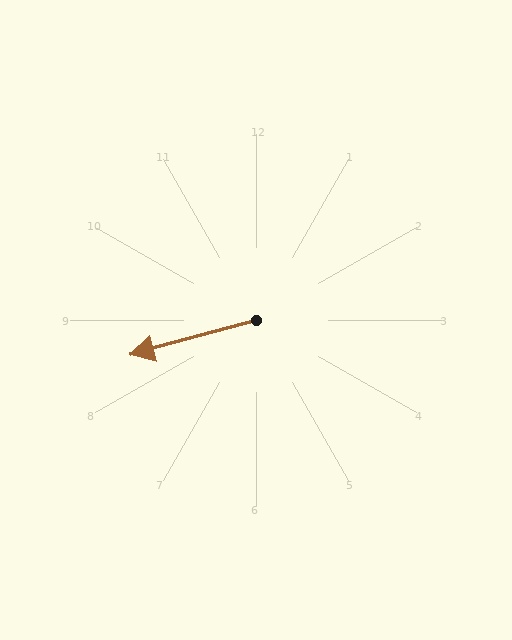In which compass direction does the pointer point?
West.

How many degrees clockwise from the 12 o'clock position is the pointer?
Approximately 255 degrees.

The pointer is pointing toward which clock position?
Roughly 8 o'clock.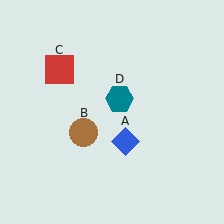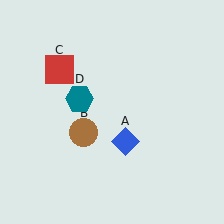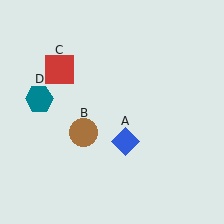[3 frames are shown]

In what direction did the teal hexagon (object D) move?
The teal hexagon (object D) moved left.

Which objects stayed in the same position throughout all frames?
Blue diamond (object A) and brown circle (object B) and red square (object C) remained stationary.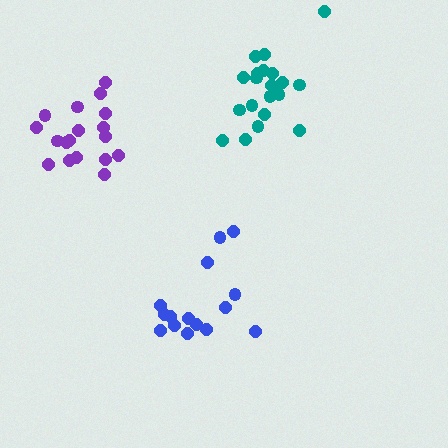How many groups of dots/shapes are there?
There are 3 groups.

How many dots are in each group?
Group 1: 18 dots, Group 2: 15 dots, Group 3: 21 dots (54 total).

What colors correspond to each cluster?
The clusters are colored: purple, blue, teal.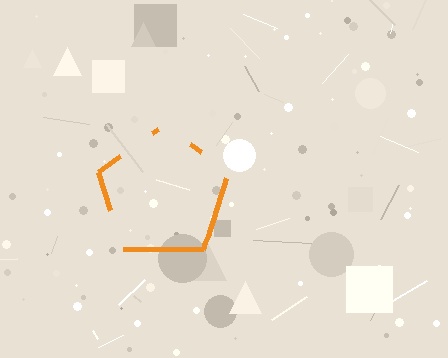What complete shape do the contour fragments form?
The contour fragments form a pentagon.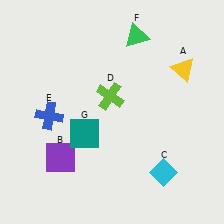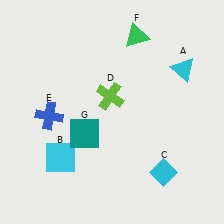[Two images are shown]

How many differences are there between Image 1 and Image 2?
There are 2 differences between the two images.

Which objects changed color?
A changed from yellow to cyan. B changed from purple to cyan.